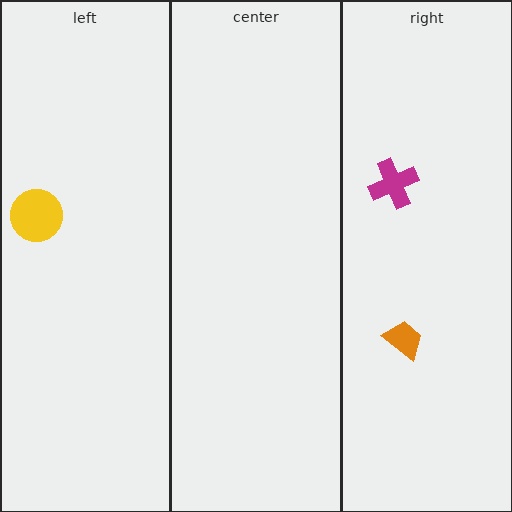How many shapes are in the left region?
1.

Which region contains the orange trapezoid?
The right region.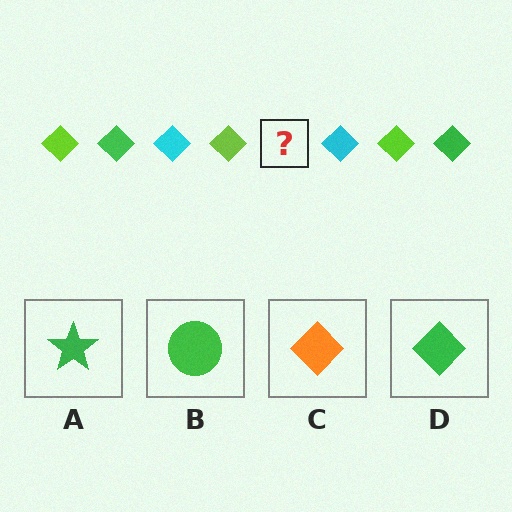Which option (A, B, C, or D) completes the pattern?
D.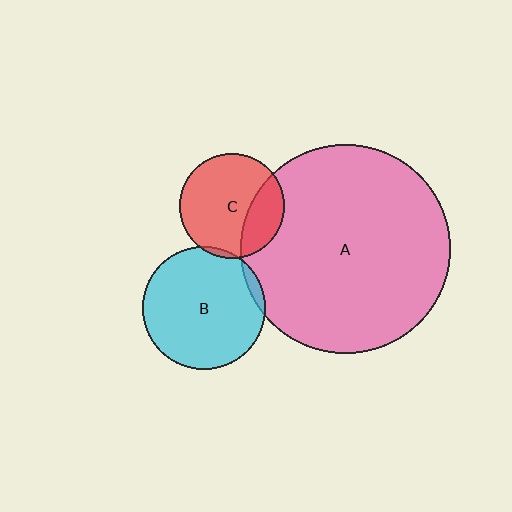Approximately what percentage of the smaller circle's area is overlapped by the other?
Approximately 25%.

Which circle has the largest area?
Circle A (pink).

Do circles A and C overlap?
Yes.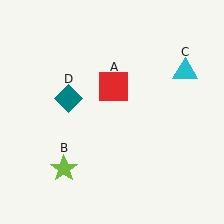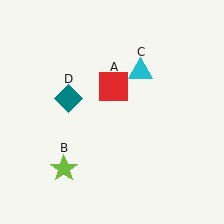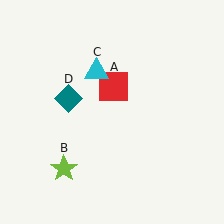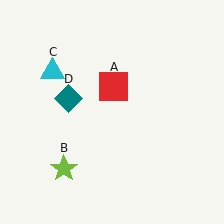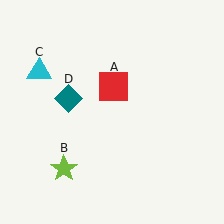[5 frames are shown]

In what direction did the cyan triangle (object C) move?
The cyan triangle (object C) moved left.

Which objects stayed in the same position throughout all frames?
Red square (object A) and lime star (object B) and teal diamond (object D) remained stationary.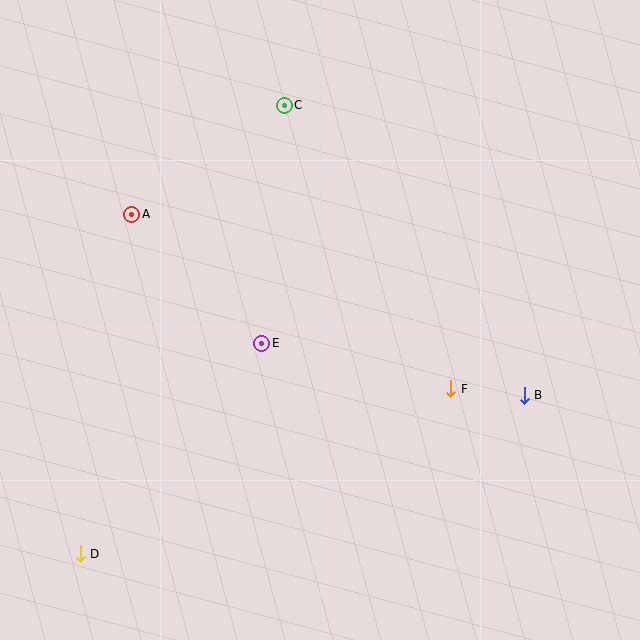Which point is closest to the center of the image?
Point E at (262, 343) is closest to the center.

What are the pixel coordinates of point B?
Point B is at (524, 395).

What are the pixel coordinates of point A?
Point A is at (132, 214).